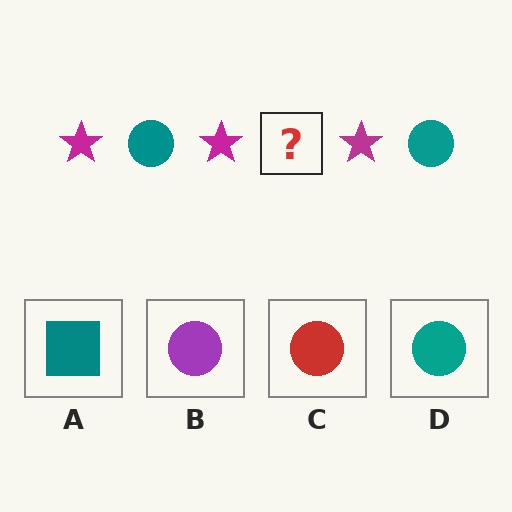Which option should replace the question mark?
Option D.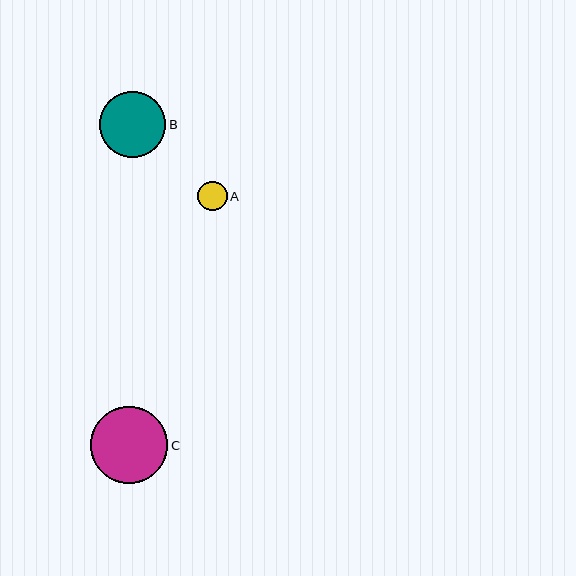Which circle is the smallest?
Circle A is the smallest with a size of approximately 30 pixels.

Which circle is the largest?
Circle C is the largest with a size of approximately 77 pixels.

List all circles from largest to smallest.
From largest to smallest: C, B, A.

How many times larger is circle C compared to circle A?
Circle C is approximately 2.6 times the size of circle A.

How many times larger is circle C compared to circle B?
Circle C is approximately 1.2 times the size of circle B.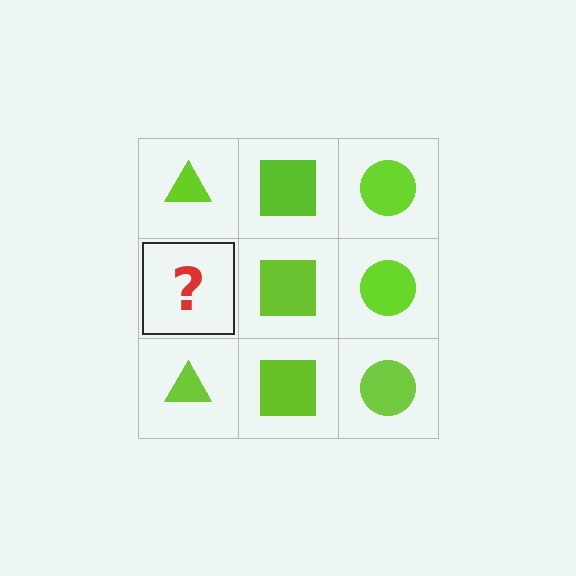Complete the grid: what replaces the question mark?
The question mark should be replaced with a lime triangle.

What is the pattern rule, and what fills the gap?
The rule is that each column has a consistent shape. The gap should be filled with a lime triangle.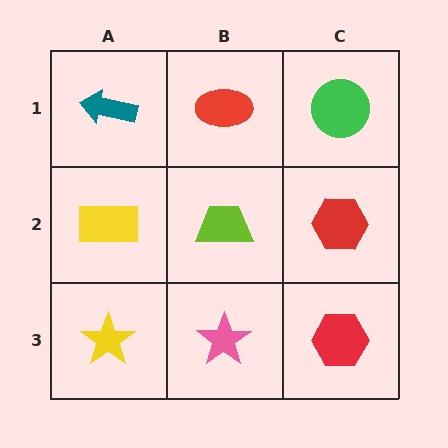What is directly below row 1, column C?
A red hexagon.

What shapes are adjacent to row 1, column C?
A red hexagon (row 2, column C), a red ellipse (row 1, column B).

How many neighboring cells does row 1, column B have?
3.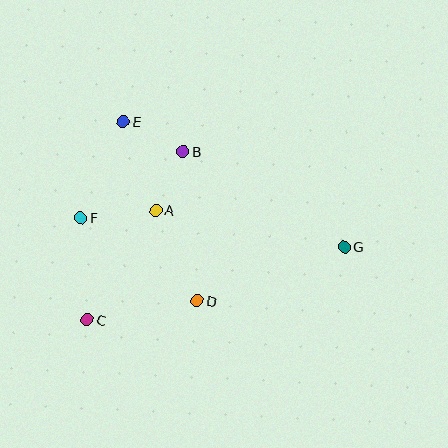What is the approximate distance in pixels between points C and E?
The distance between C and E is approximately 201 pixels.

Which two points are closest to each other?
Points A and B are closest to each other.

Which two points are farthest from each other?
Points C and G are farthest from each other.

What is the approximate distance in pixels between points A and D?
The distance between A and D is approximately 100 pixels.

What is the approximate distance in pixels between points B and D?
The distance between B and D is approximately 150 pixels.